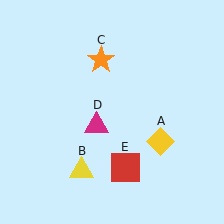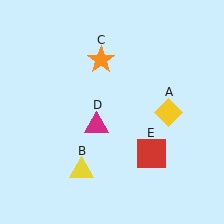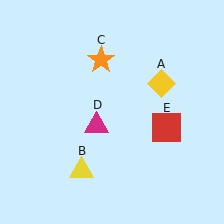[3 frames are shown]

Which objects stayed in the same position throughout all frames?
Yellow triangle (object B) and orange star (object C) and magenta triangle (object D) remained stationary.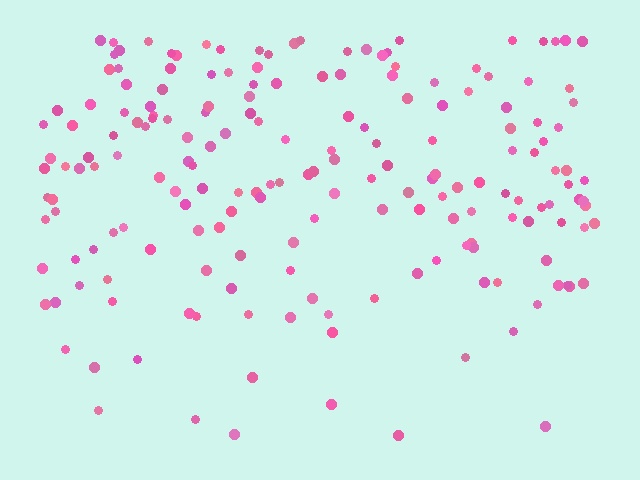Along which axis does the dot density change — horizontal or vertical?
Vertical.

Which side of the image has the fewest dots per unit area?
The bottom.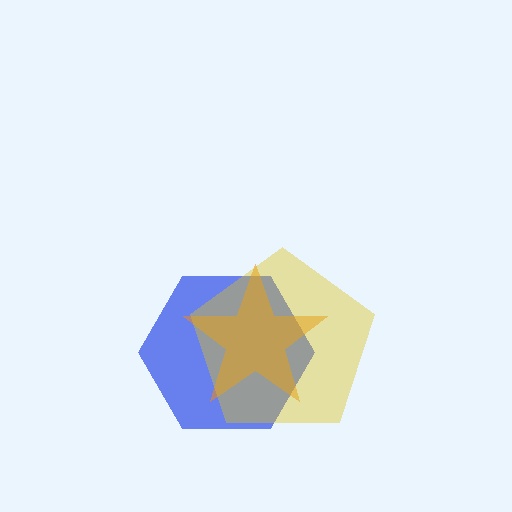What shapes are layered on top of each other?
The layered shapes are: a blue hexagon, an orange star, a yellow pentagon.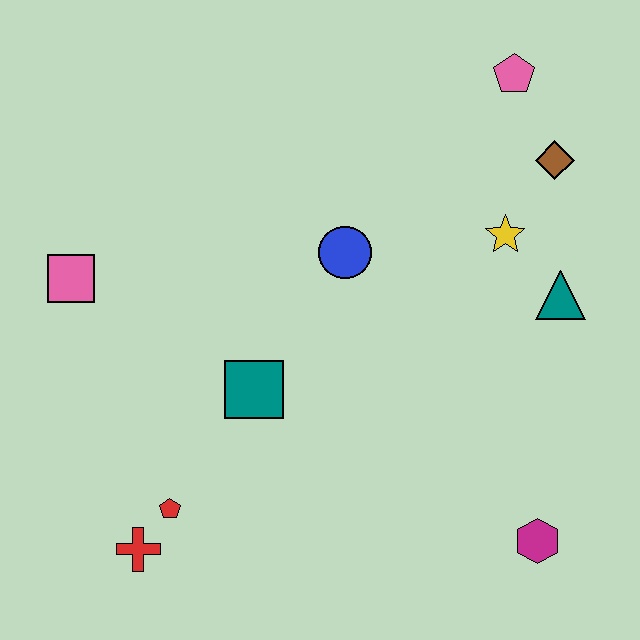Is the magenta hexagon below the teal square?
Yes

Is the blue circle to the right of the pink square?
Yes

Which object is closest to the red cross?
The red pentagon is closest to the red cross.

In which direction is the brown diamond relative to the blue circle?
The brown diamond is to the right of the blue circle.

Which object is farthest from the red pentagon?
The pink pentagon is farthest from the red pentagon.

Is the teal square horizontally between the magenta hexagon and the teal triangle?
No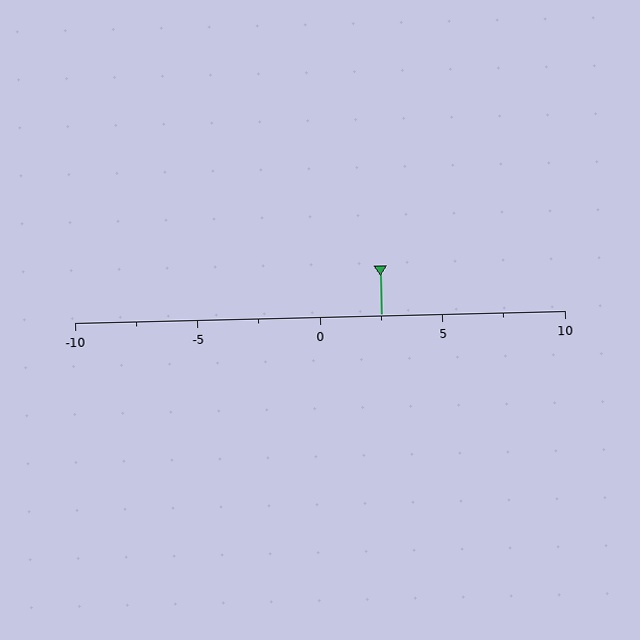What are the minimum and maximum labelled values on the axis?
The axis runs from -10 to 10.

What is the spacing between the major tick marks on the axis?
The major ticks are spaced 5 apart.